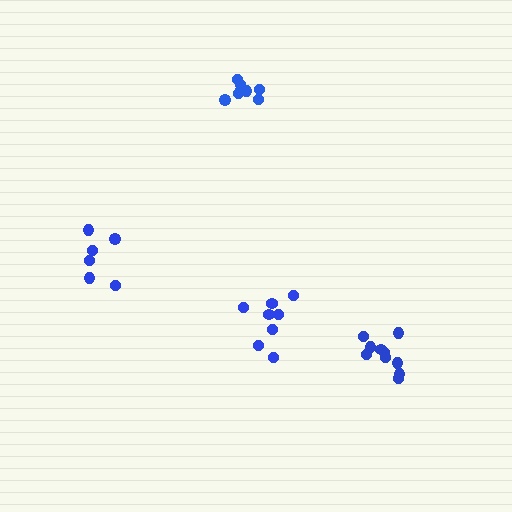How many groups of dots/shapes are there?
There are 4 groups.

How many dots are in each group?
Group 1: 10 dots, Group 2: 6 dots, Group 3: 8 dots, Group 4: 8 dots (32 total).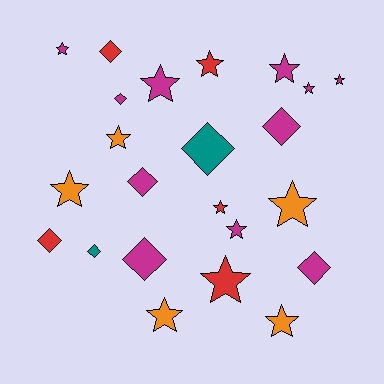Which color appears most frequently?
Magenta, with 11 objects.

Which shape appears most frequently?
Star, with 14 objects.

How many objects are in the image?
There are 23 objects.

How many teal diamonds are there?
There are 2 teal diamonds.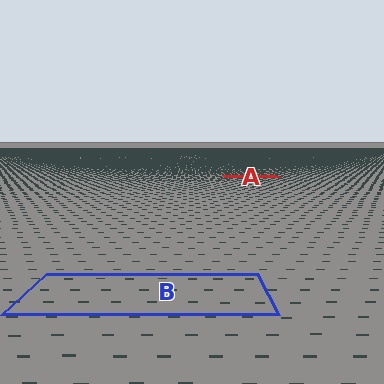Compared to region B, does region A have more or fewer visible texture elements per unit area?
Region A has more texture elements per unit area — they are packed more densely because it is farther away.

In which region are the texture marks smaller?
The texture marks are smaller in region A, because it is farther away.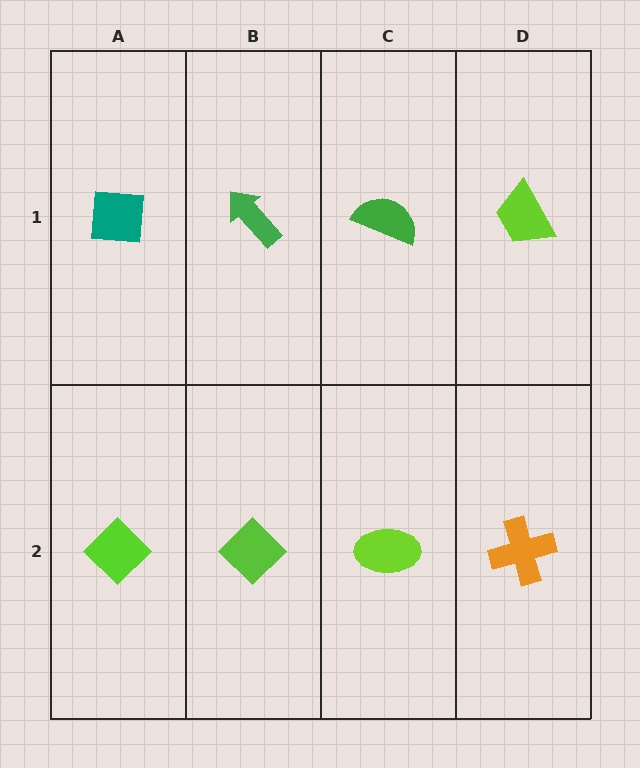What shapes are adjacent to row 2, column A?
A teal square (row 1, column A), a lime diamond (row 2, column B).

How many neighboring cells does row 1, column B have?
3.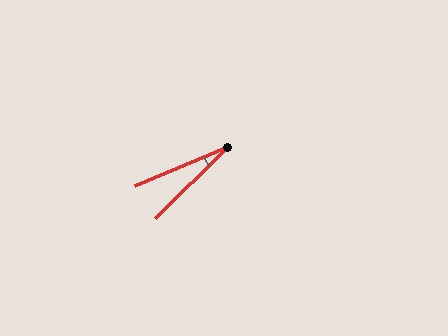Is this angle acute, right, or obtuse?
It is acute.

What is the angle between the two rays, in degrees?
Approximately 22 degrees.